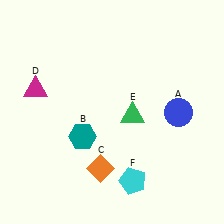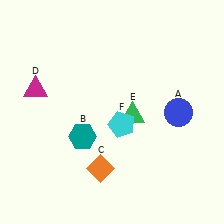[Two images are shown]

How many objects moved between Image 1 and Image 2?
1 object moved between the two images.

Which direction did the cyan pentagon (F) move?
The cyan pentagon (F) moved up.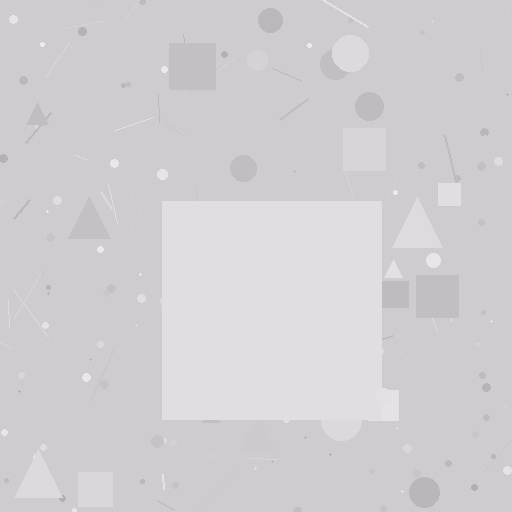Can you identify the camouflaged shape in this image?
The camouflaged shape is a square.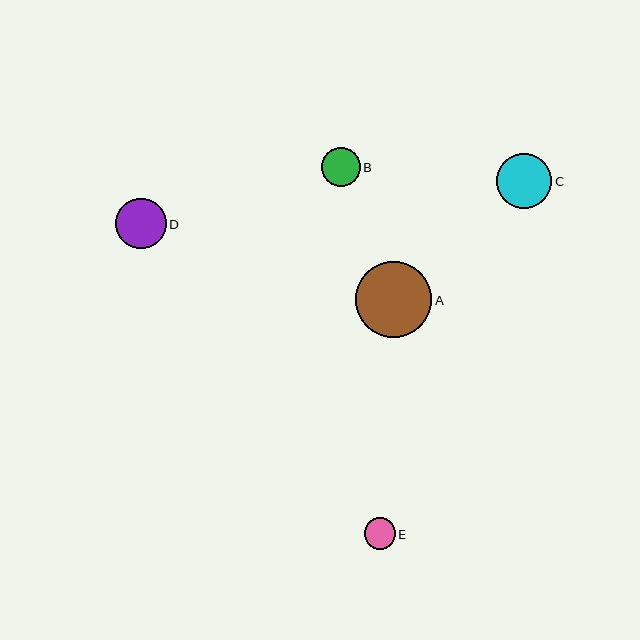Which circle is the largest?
Circle A is the largest with a size of approximately 76 pixels.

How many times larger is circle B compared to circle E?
Circle B is approximately 1.2 times the size of circle E.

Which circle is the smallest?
Circle E is the smallest with a size of approximately 31 pixels.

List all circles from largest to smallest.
From largest to smallest: A, C, D, B, E.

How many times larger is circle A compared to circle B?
Circle A is approximately 2.0 times the size of circle B.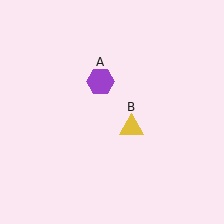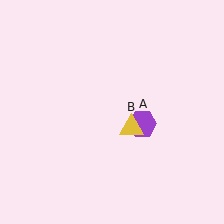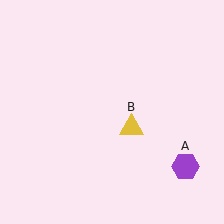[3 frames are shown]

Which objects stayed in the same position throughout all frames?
Yellow triangle (object B) remained stationary.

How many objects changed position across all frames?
1 object changed position: purple hexagon (object A).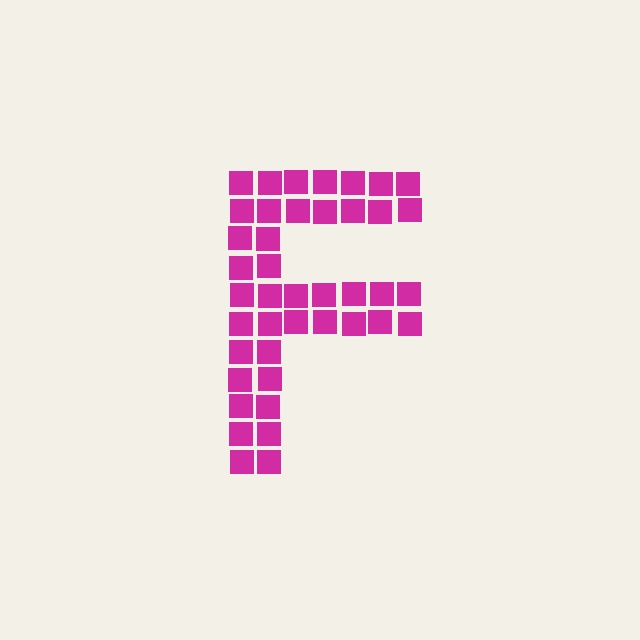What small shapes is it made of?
It is made of small squares.